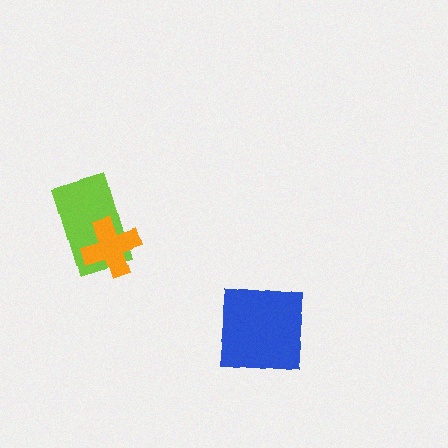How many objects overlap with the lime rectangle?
1 object overlaps with the lime rectangle.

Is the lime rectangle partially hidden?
Yes, it is partially covered by another shape.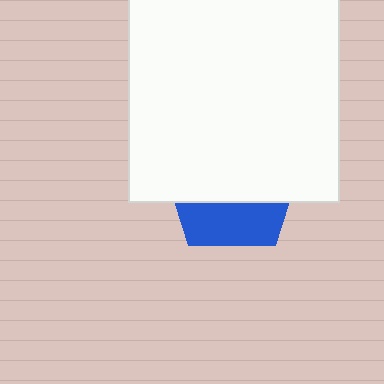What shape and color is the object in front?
The object in front is a white square.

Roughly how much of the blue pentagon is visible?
A small part of it is visible (roughly 33%).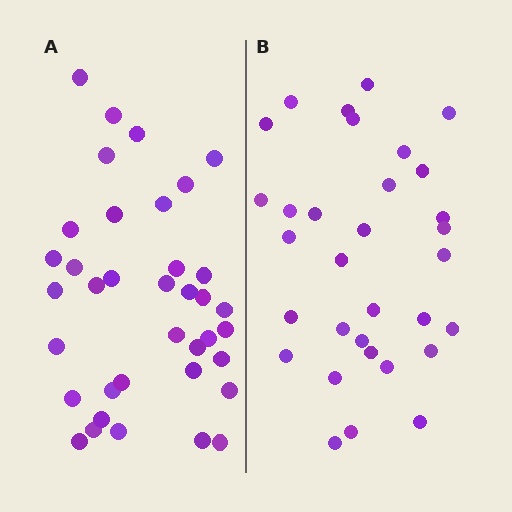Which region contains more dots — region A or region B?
Region A (the left region) has more dots.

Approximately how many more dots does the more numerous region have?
Region A has about 5 more dots than region B.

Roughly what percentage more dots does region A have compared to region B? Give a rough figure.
About 15% more.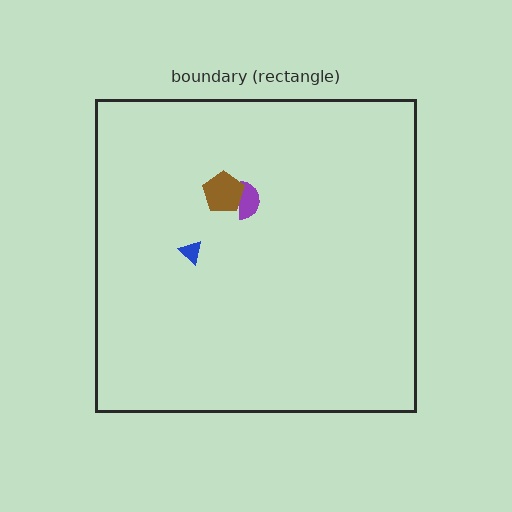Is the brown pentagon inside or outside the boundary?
Inside.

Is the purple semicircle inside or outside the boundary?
Inside.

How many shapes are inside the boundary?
3 inside, 0 outside.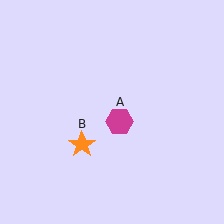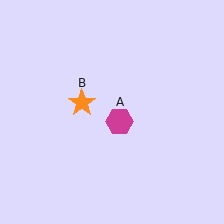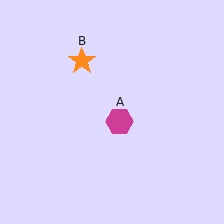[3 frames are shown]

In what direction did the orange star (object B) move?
The orange star (object B) moved up.